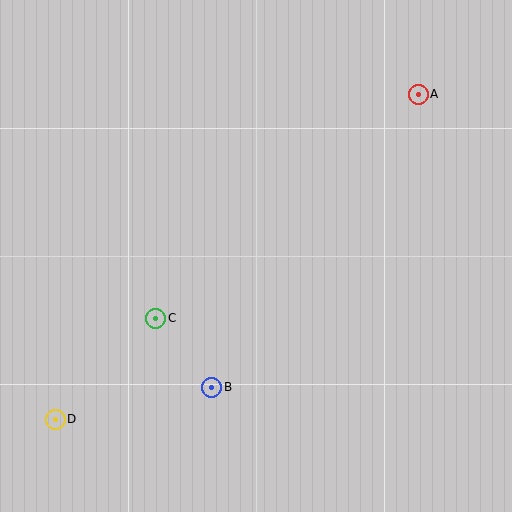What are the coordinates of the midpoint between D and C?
The midpoint between D and C is at (106, 369).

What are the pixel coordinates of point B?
Point B is at (212, 387).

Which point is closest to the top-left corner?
Point C is closest to the top-left corner.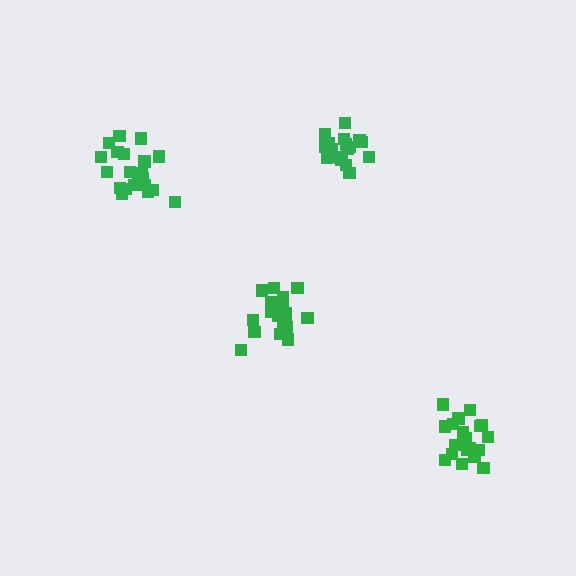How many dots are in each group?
Group 1: 19 dots, Group 2: 21 dots, Group 3: 20 dots, Group 4: 21 dots (81 total).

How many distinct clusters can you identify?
There are 4 distinct clusters.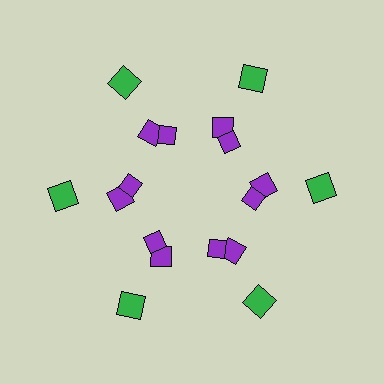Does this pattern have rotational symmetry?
Yes, this pattern has 6-fold rotational symmetry. It looks the same after rotating 60 degrees around the center.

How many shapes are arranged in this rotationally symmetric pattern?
There are 18 shapes, arranged in 6 groups of 3.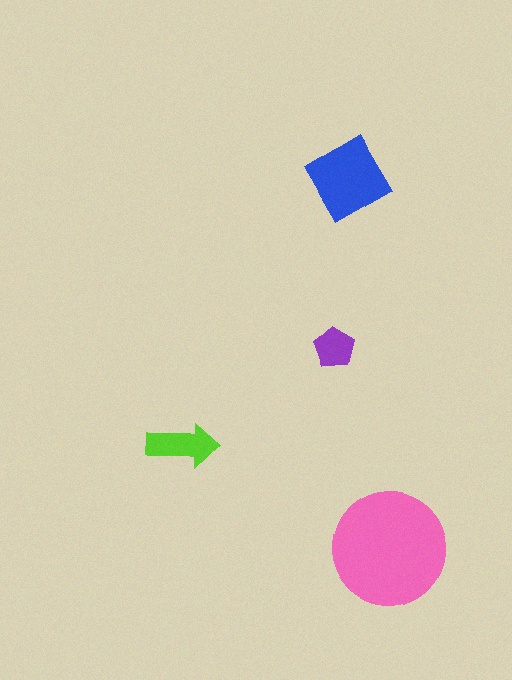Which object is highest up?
The blue diamond is topmost.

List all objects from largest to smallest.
The pink circle, the blue diamond, the lime arrow, the purple pentagon.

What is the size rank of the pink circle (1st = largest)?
1st.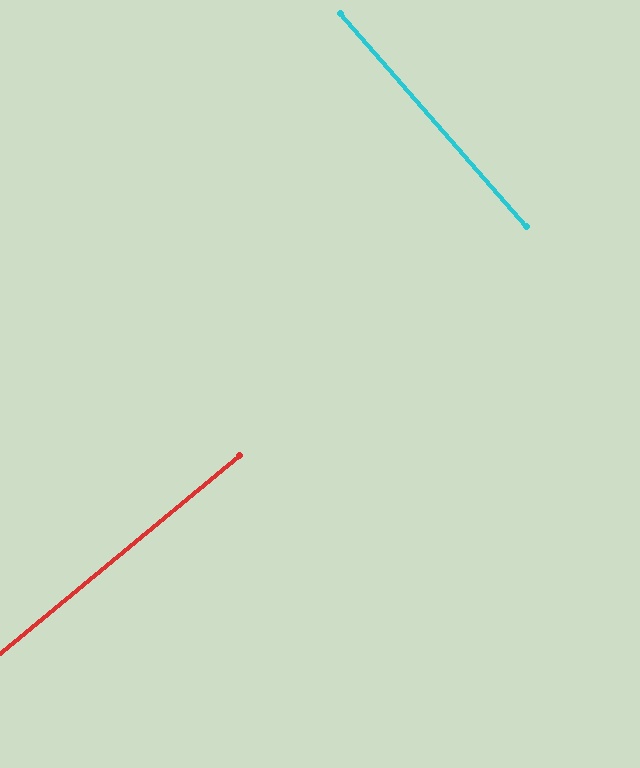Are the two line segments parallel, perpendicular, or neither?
Perpendicular — they meet at approximately 88°.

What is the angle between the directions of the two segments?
Approximately 88 degrees.